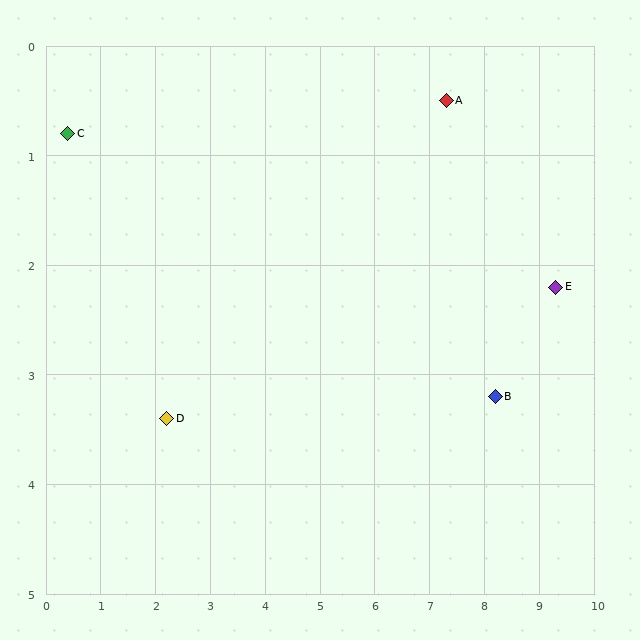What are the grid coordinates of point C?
Point C is at approximately (0.4, 0.8).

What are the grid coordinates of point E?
Point E is at approximately (9.3, 2.2).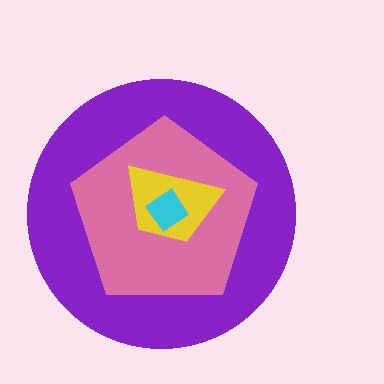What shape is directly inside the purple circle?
The pink pentagon.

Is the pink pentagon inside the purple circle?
Yes.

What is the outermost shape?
The purple circle.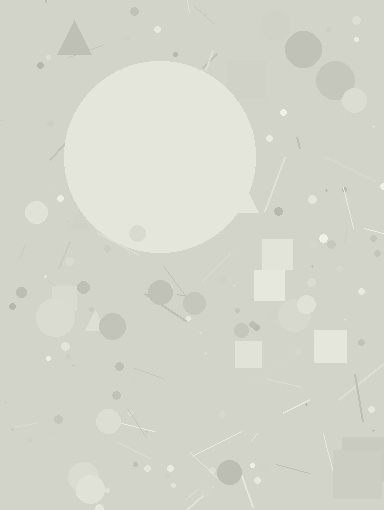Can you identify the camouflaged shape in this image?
The camouflaged shape is a circle.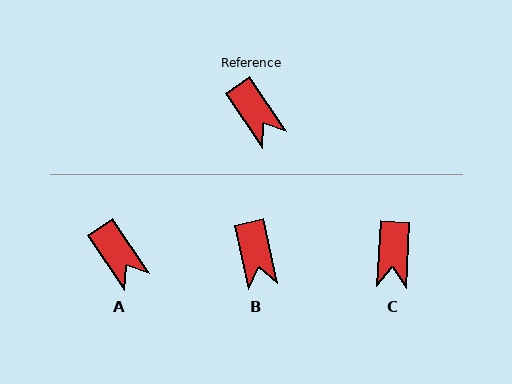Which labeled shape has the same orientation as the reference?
A.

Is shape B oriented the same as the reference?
No, it is off by about 21 degrees.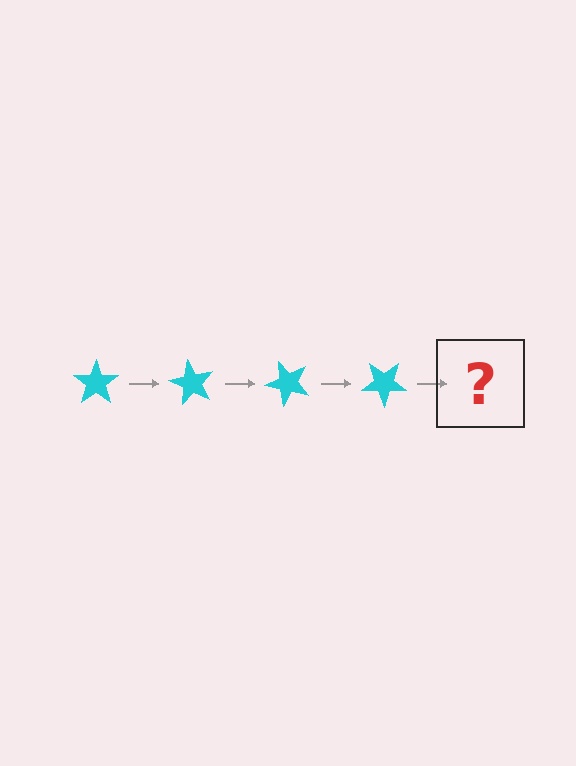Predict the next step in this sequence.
The next step is a cyan star rotated 240 degrees.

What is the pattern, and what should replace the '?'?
The pattern is that the star rotates 60 degrees each step. The '?' should be a cyan star rotated 240 degrees.